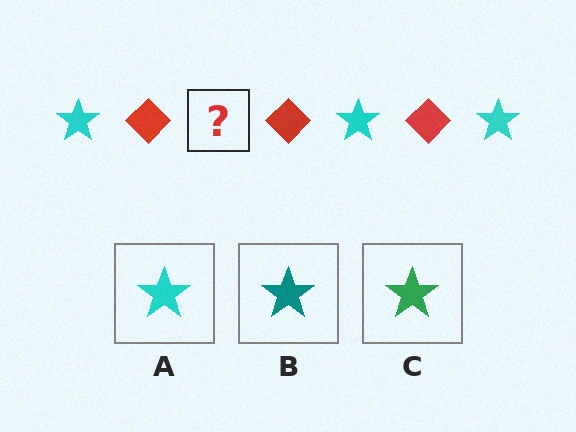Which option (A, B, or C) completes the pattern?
A.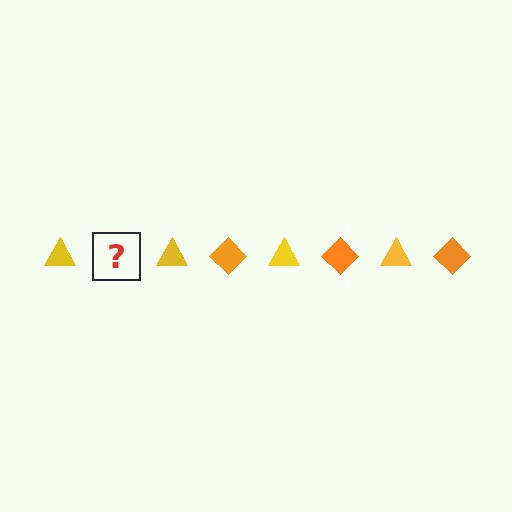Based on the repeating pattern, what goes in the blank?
The blank should be an orange diamond.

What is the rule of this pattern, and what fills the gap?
The rule is that the pattern alternates between yellow triangle and orange diamond. The gap should be filled with an orange diamond.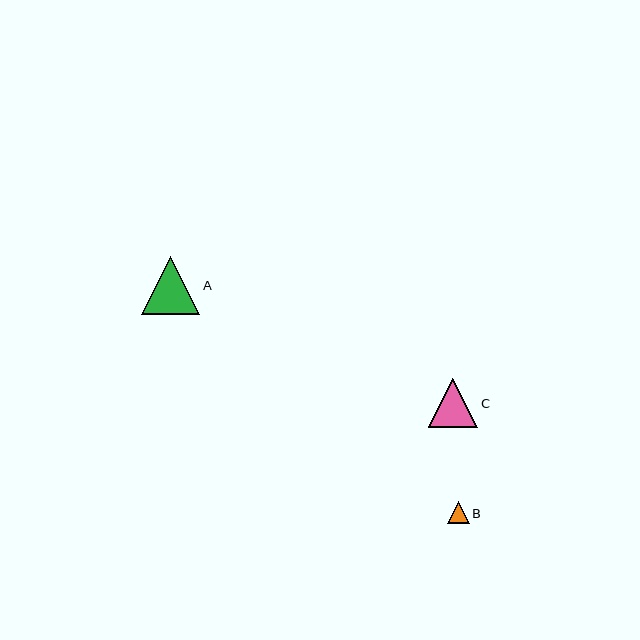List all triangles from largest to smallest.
From largest to smallest: A, C, B.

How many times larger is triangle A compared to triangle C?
Triangle A is approximately 1.2 times the size of triangle C.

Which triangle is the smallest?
Triangle B is the smallest with a size of approximately 22 pixels.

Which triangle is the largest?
Triangle A is the largest with a size of approximately 58 pixels.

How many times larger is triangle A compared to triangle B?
Triangle A is approximately 2.6 times the size of triangle B.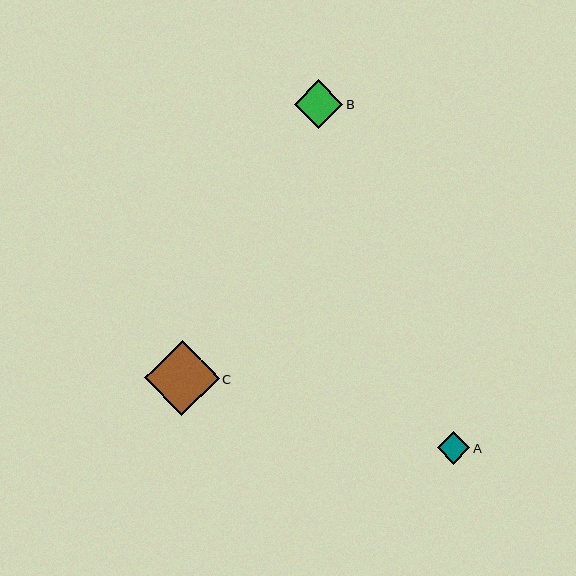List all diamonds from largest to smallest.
From largest to smallest: C, B, A.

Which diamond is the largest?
Diamond C is the largest with a size of approximately 75 pixels.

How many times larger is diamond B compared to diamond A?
Diamond B is approximately 1.5 times the size of diamond A.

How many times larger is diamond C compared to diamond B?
Diamond C is approximately 1.5 times the size of diamond B.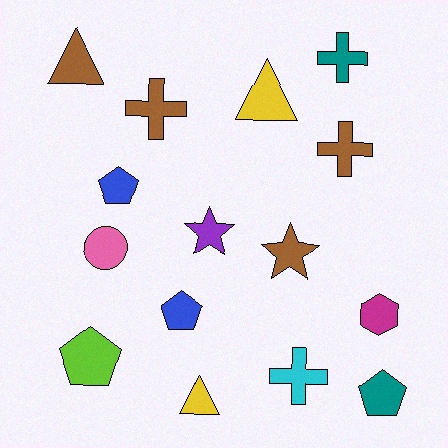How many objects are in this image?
There are 15 objects.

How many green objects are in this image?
There are no green objects.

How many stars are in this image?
There are 2 stars.